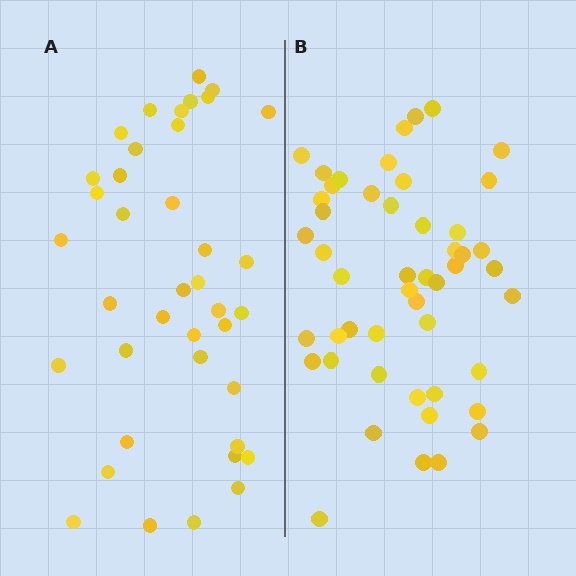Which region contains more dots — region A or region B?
Region B (the right region) has more dots.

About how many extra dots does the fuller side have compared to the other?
Region B has roughly 10 or so more dots than region A.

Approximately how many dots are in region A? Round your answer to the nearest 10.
About 40 dots. (The exact count is 39, which rounds to 40.)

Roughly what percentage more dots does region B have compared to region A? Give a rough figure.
About 25% more.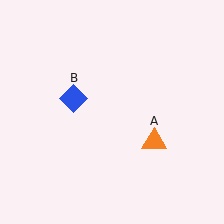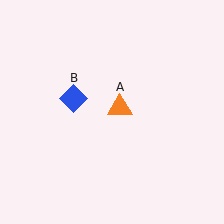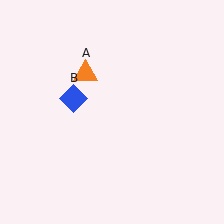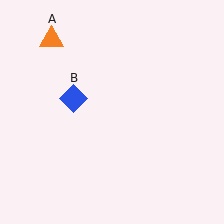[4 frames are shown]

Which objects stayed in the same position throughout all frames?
Blue diamond (object B) remained stationary.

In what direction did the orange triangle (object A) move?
The orange triangle (object A) moved up and to the left.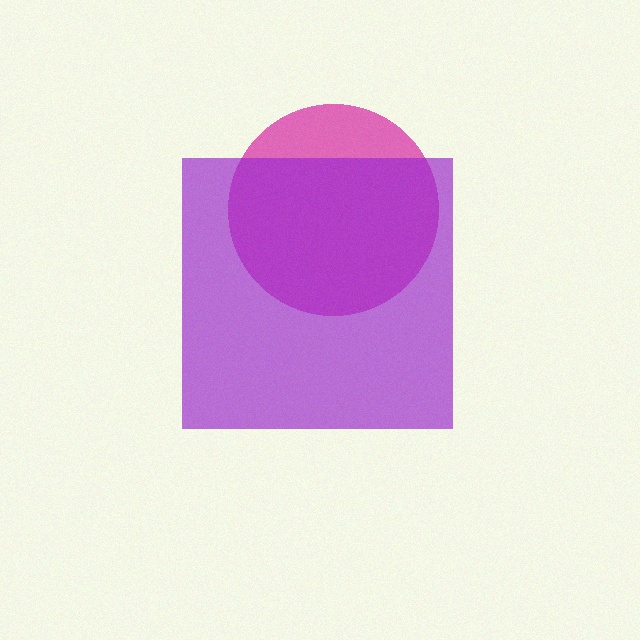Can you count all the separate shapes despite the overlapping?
Yes, there are 2 separate shapes.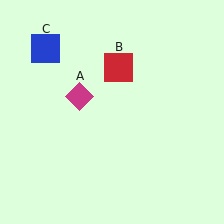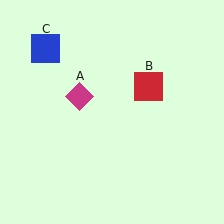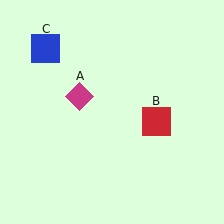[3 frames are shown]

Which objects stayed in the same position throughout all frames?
Magenta diamond (object A) and blue square (object C) remained stationary.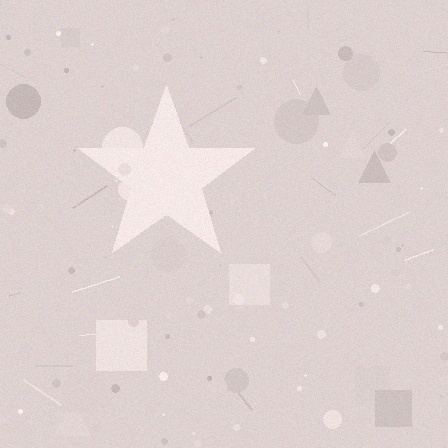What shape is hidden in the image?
A star is hidden in the image.